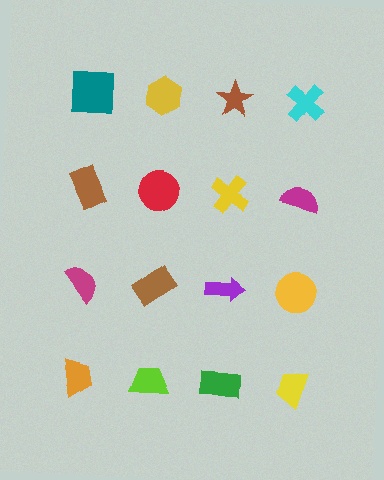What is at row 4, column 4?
A yellow trapezoid.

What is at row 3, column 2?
A brown rectangle.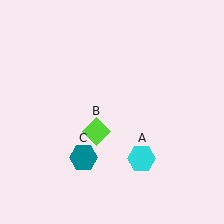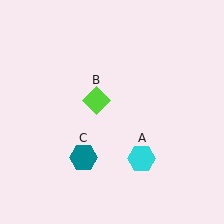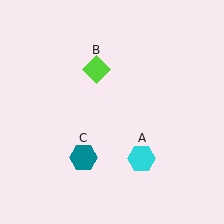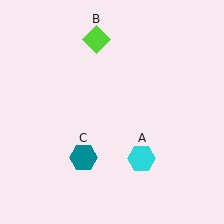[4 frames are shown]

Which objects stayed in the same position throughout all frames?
Cyan hexagon (object A) and teal hexagon (object C) remained stationary.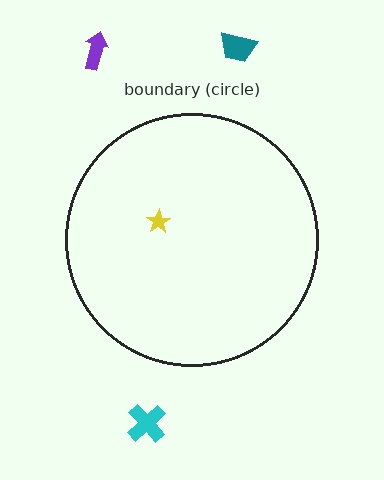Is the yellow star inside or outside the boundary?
Inside.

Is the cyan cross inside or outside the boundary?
Outside.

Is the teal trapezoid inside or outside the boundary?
Outside.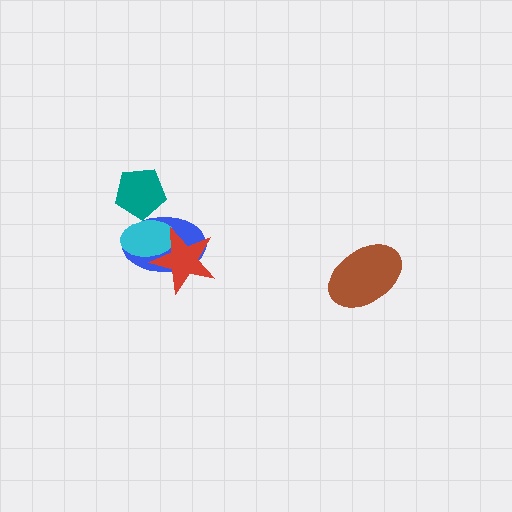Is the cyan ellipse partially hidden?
Yes, it is partially covered by another shape.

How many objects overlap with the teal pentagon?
2 objects overlap with the teal pentagon.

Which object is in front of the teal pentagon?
The cyan ellipse is in front of the teal pentagon.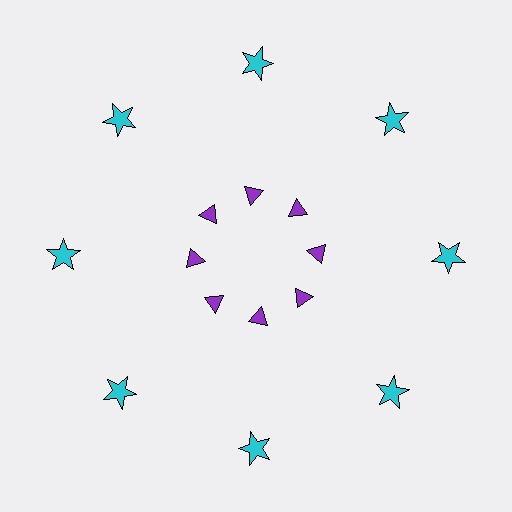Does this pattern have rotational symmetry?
Yes, this pattern has 8-fold rotational symmetry. It looks the same after rotating 45 degrees around the center.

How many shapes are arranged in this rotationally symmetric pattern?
There are 16 shapes, arranged in 8 groups of 2.